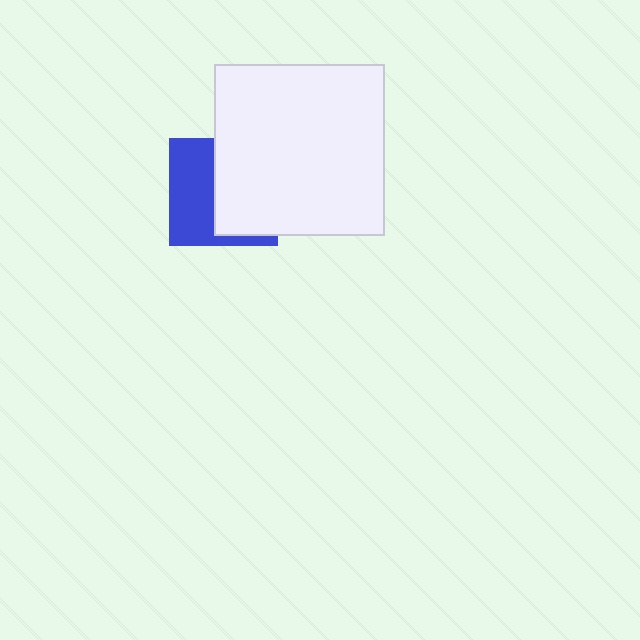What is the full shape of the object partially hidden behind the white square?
The partially hidden object is a blue square.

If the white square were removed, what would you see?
You would see the complete blue square.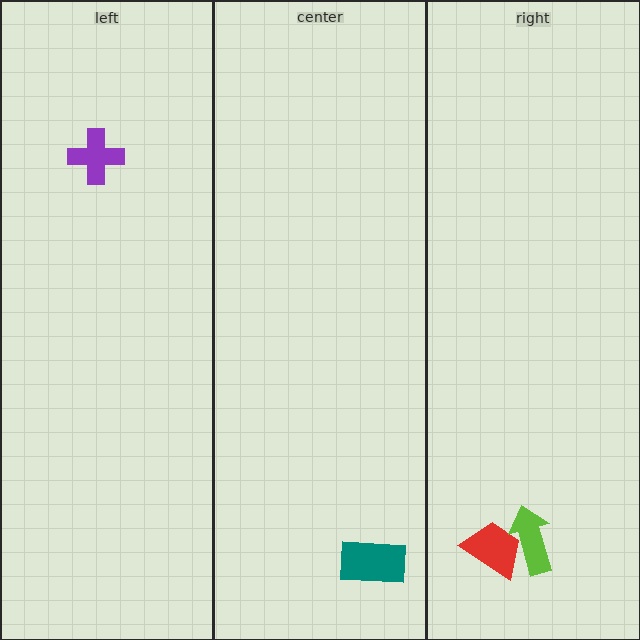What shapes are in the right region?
The red trapezoid, the lime arrow.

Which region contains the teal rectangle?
The center region.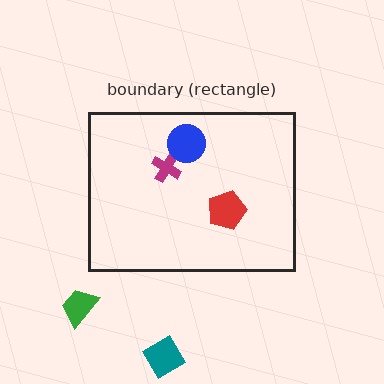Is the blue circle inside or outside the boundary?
Inside.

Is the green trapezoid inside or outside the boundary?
Outside.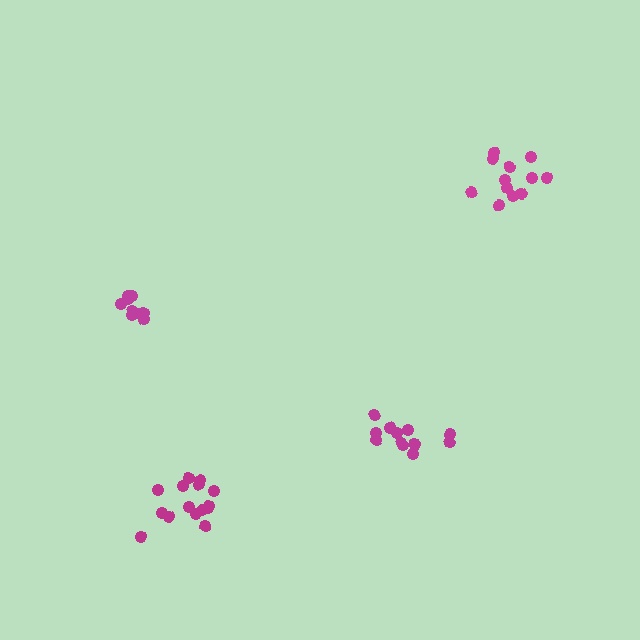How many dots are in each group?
Group 1: 12 dots, Group 2: 12 dots, Group 3: 9 dots, Group 4: 15 dots (48 total).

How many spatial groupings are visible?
There are 4 spatial groupings.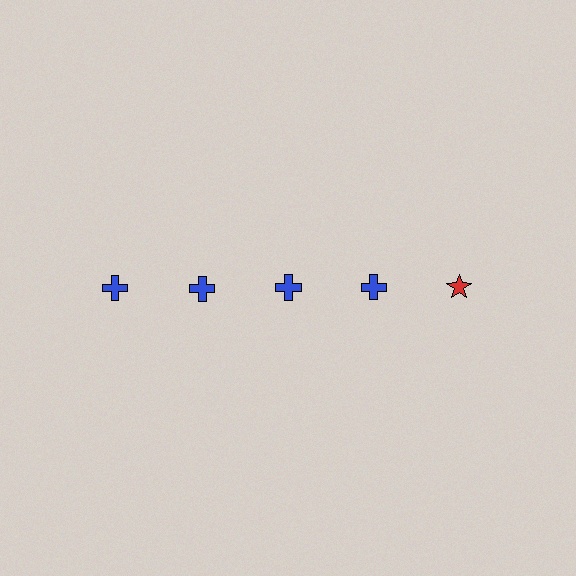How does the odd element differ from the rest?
It differs in both color (red instead of blue) and shape (star instead of cross).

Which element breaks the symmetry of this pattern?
The red star in the top row, rightmost column breaks the symmetry. All other shapes are blue crosses.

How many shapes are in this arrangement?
There are 5 shapes arranged in a grid pattern.